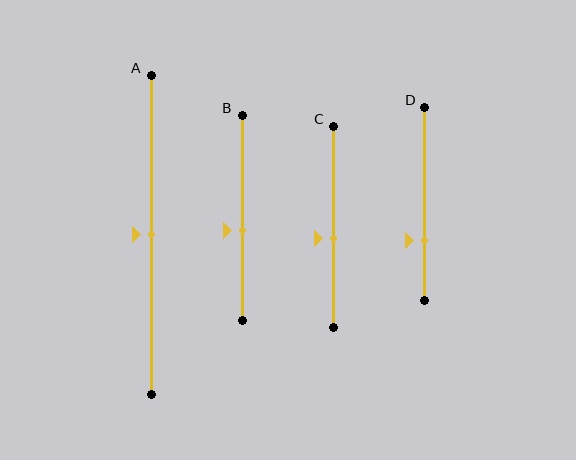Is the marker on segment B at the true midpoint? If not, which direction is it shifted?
No, the marker on segment B is shifted downward by about 6% of the segment length.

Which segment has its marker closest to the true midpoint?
Segment A has its marker closest to the true midpoint.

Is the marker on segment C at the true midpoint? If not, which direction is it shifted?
No, the marker on segment C is shifted downward by about 6% of the segment length.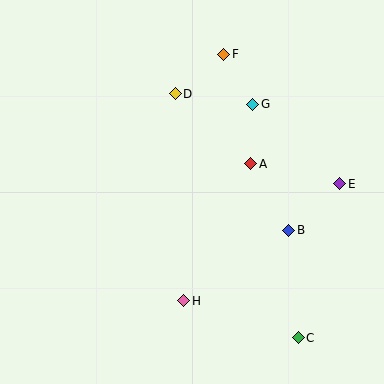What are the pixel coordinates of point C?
Point C is at (298, 338).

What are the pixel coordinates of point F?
Point F is at (224, 54).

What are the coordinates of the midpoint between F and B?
The midpoint between F and B is at (256, 142).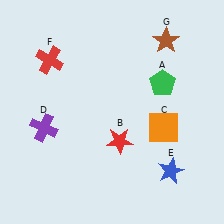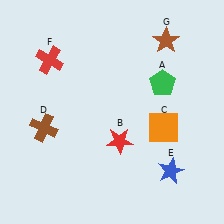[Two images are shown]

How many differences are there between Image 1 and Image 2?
There is 1 difference between the two images.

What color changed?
The cross (D) changed from purple in Image 1 to brown in Image 2.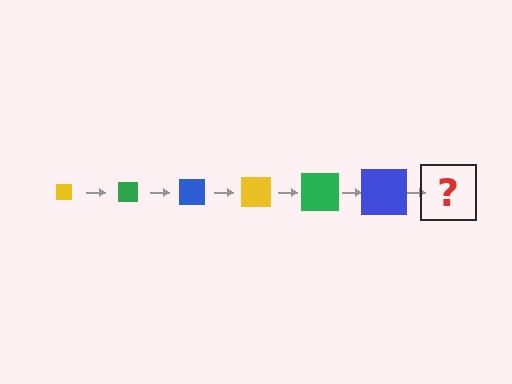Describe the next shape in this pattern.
It should be a yellow square, larger than the previous one.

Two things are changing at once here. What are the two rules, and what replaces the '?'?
The two rules are that the square grows larger each step and the color cycles through yellow, green, and blue. The '?' should be a yellow square, larger than the previous one.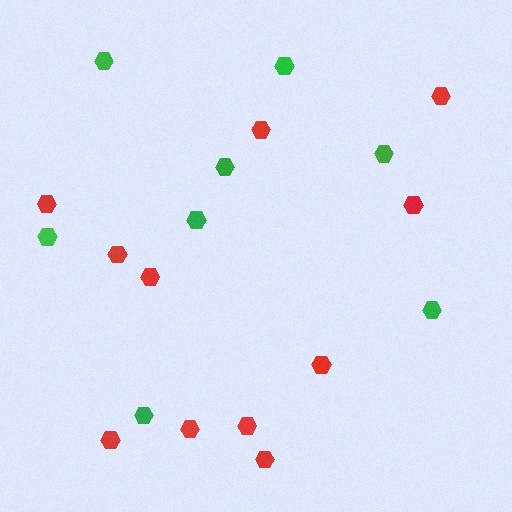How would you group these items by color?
There are 2 groups: one group of green hexagons (8) and one group of red hexagons (11).